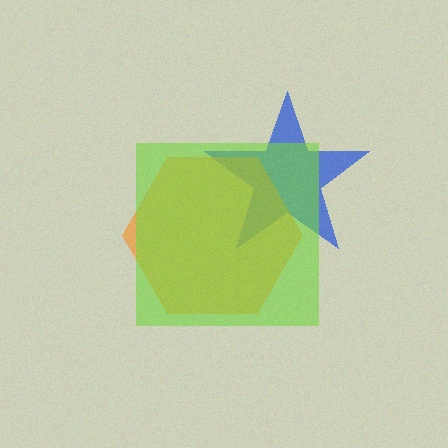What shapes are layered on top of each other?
The layered shapes are: a blue star, an orange hexagon, a lime square.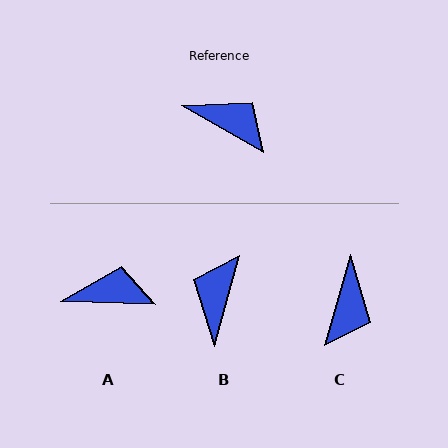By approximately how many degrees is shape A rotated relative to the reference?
Approximately 28 degrees counter-clockwise.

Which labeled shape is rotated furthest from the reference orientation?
B, about 105 degrees away.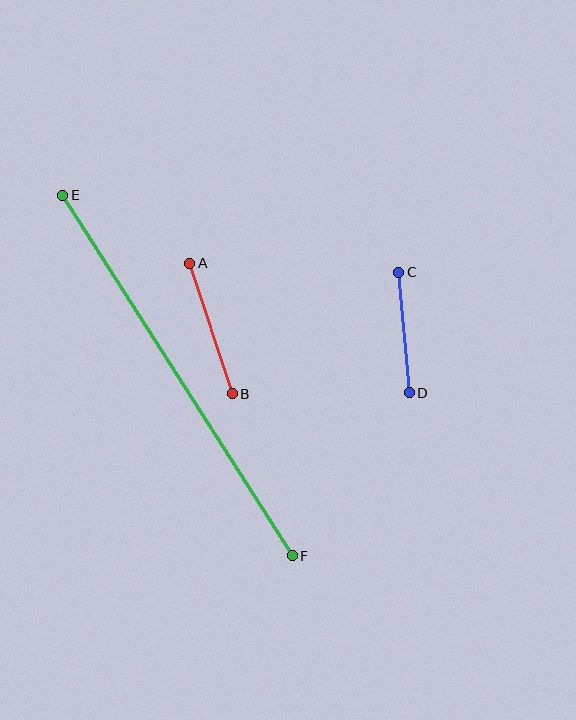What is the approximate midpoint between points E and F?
The midpoint is at approximately (177, 375) pixels.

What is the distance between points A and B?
The distance is approximately 137 pixels.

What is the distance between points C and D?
The distance is approximately 121 pixels.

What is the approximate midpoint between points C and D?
The midpoint is at approximately (404, 333) pixels.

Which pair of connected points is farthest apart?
Points E and F are farthest apart.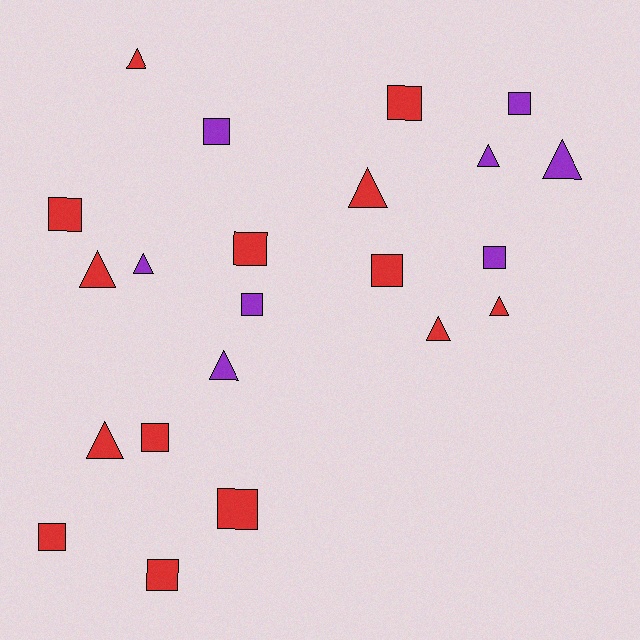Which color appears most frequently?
Red, with 14 objects.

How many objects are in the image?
There are 22 objects.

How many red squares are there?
There are 8 red squares.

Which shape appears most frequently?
Square, with 12 objects.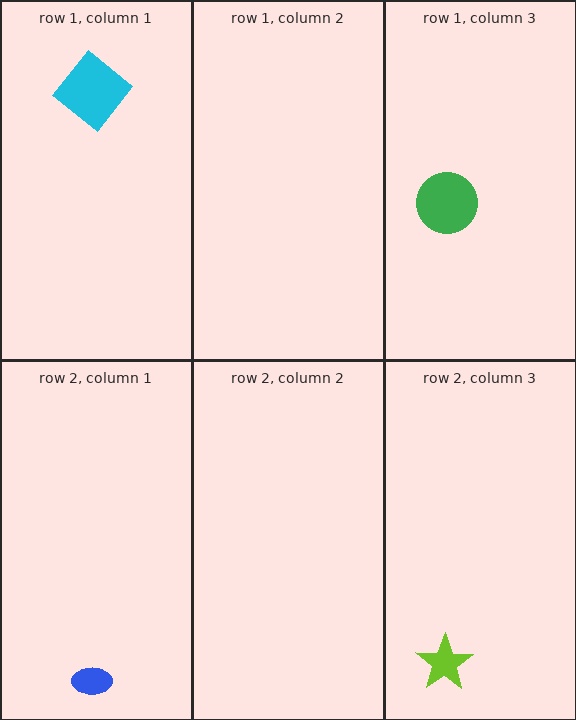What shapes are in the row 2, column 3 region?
The lime star.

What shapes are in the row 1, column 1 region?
The cyan diamond.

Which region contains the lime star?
The row 2, column 3 region.